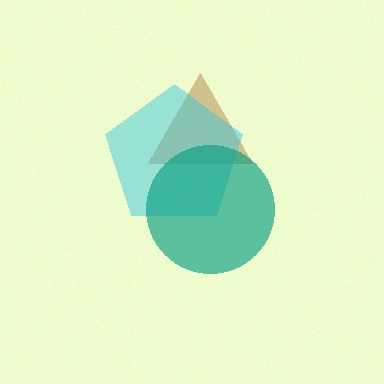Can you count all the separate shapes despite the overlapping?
Yes, there are 3 separate shapes.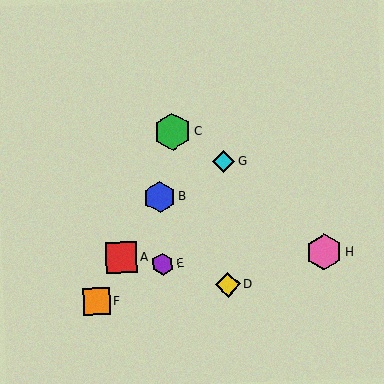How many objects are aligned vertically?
2 objects (D, G) are aligned vertically.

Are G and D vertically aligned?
Yes, both are at x≈223.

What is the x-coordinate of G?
Object G is at x≈223.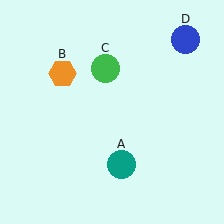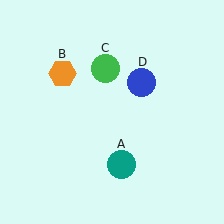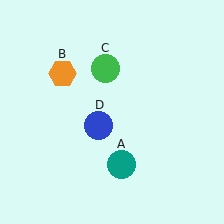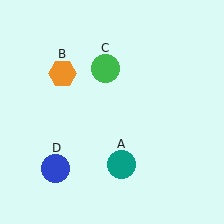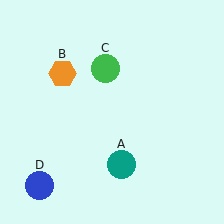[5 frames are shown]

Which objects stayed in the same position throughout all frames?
Teal circle (object A) and orange hexagon (object B) and green circle (object C) remained stationary.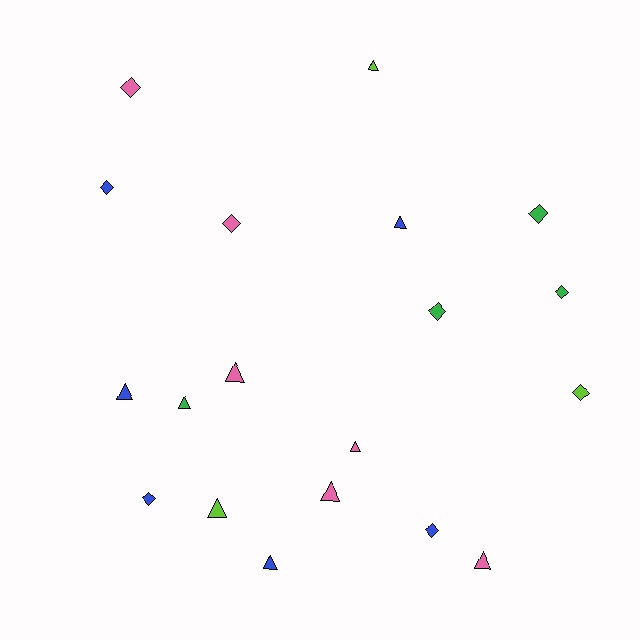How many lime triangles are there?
There are 2 lime triangles.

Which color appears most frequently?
Pink, with 6 objects.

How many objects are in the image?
There are 19 objects.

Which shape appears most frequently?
Triangle, with 10 objects.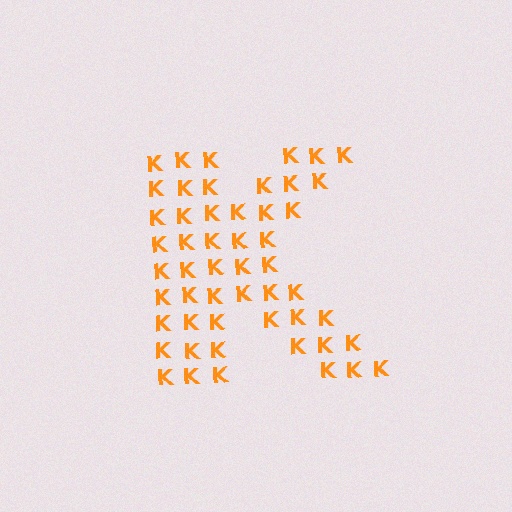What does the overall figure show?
The overall figure shows the letter K.